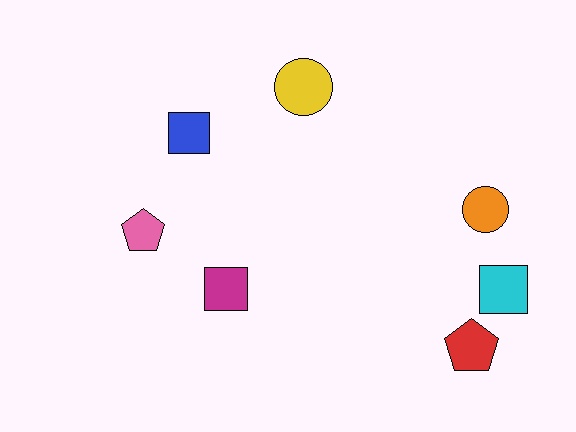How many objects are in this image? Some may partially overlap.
There are 7 objects.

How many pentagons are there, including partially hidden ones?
There are 2 pentagons.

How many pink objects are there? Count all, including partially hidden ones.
There is 1 pink object.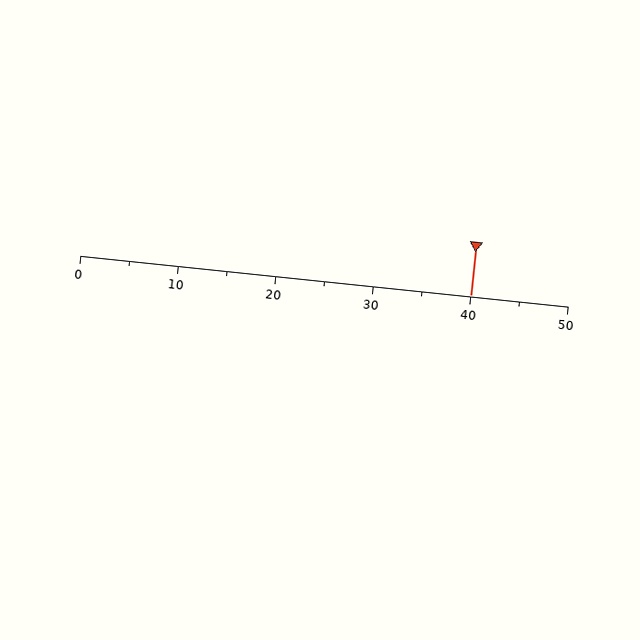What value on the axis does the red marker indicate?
The marker indicates approximately 40.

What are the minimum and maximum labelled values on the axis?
The axis runs from 0 to 50.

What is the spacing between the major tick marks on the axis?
The major ticks are spaced 10 apart.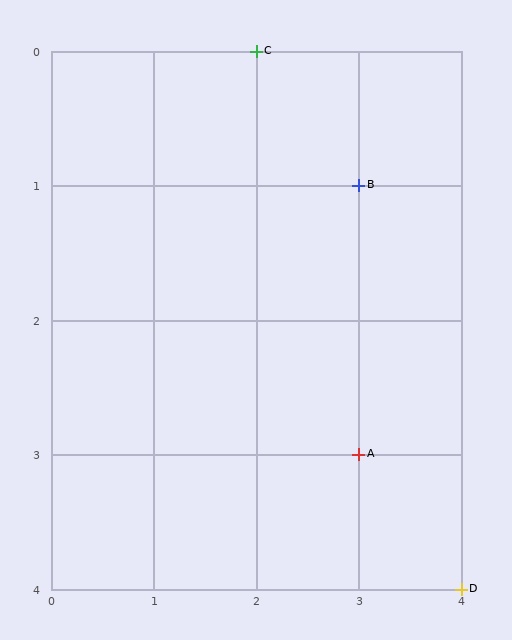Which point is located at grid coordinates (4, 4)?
Point D is at (4, 4).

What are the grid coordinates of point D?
Point D is at grid coordinates (4, 4).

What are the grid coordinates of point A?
Point A is at grid coordinates (3, 3).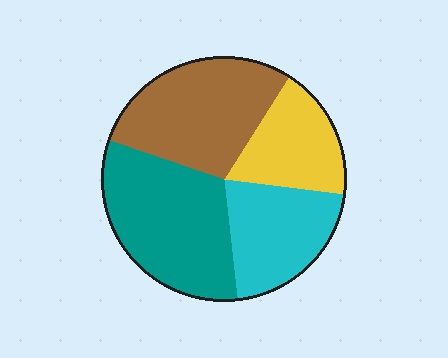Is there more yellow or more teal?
Teal.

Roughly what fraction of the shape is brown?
Brown covers around 30% of the shape.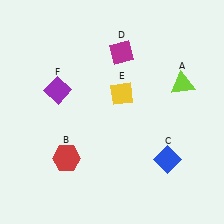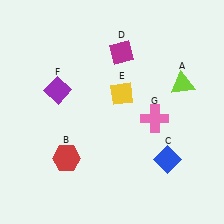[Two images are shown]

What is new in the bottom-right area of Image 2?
A pink cross (G) was added in the bottom-right area of Image 2.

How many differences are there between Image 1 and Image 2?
There is 1 difference between the two images.